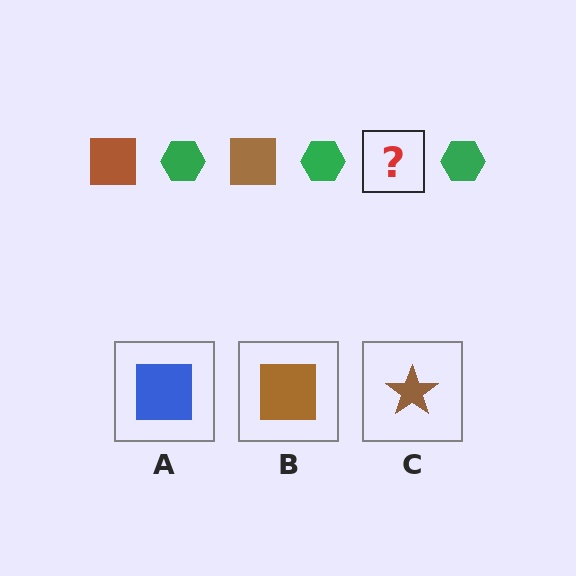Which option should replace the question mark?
Option B.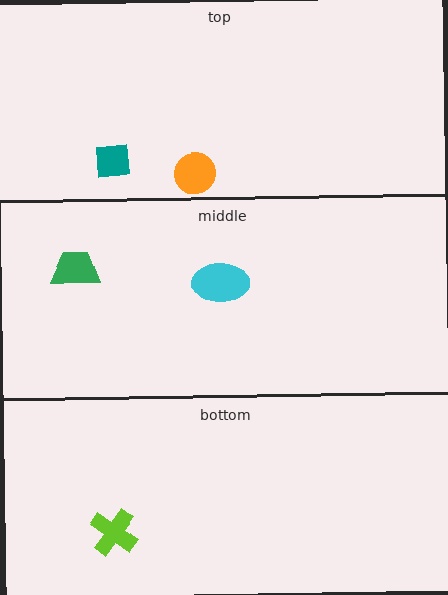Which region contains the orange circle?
The top region.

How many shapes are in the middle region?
2.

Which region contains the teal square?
The top region.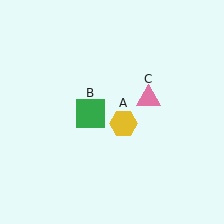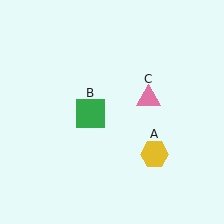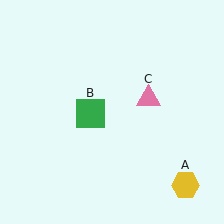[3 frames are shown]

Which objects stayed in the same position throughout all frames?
Green square (object B) and pink triangle (object C) remained stationary.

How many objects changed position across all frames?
1 object changed position: yellow hexagon (object A).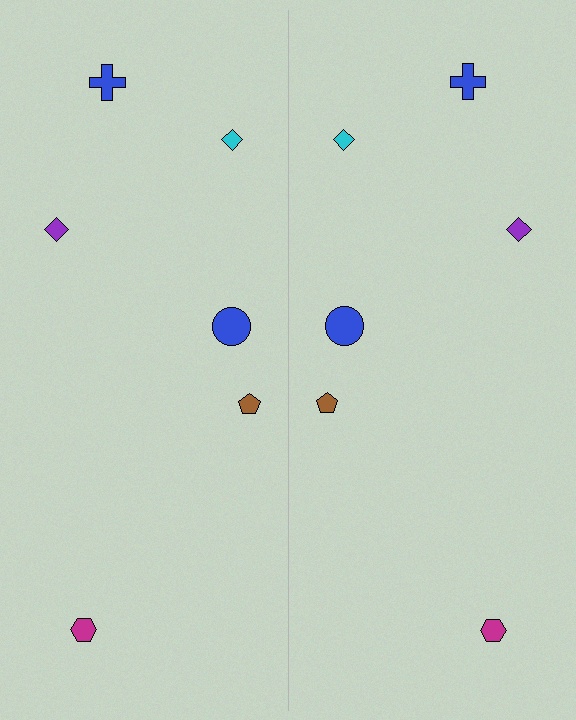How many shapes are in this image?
There are 12 shapes in this image.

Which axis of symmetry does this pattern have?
The pattern has a vertical axis of symmetry running through the center of the image.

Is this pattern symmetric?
Yes, this pattern has bilateral (reflection) symmetry.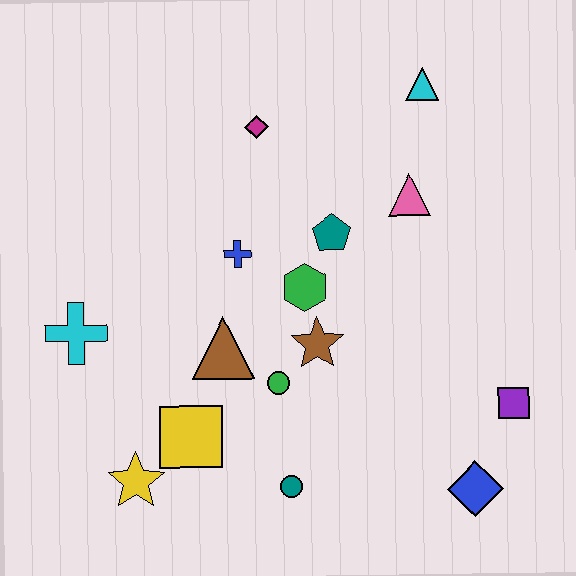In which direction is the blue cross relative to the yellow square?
The blue cross is above the yellow square.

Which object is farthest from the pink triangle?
The yellow star is farthest from the pink triangle.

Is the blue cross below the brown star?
No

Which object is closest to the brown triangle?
The green circle is closest to the brown triangle.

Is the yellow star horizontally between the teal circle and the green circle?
No